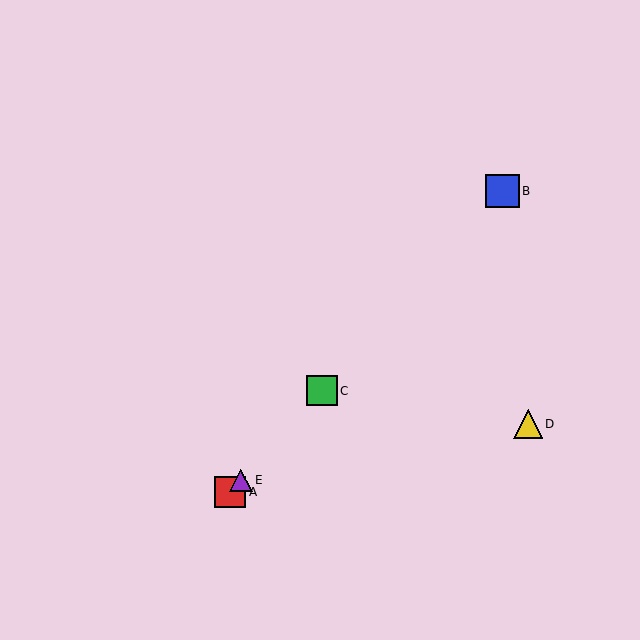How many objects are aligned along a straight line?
4 objects (A, B, C, E) are aligned along a straight line.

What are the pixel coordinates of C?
Object C is at (322, 391).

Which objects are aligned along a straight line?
Objects A, B, C, E are aligned along a straight line.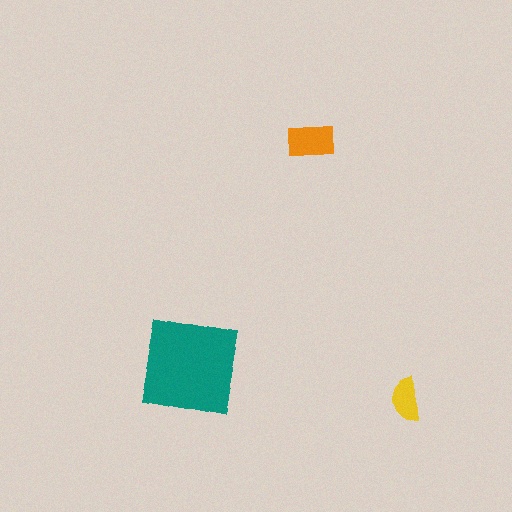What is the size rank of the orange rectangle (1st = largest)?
2nd.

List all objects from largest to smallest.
The teal square, the orange rectangle, the yellow semicircle.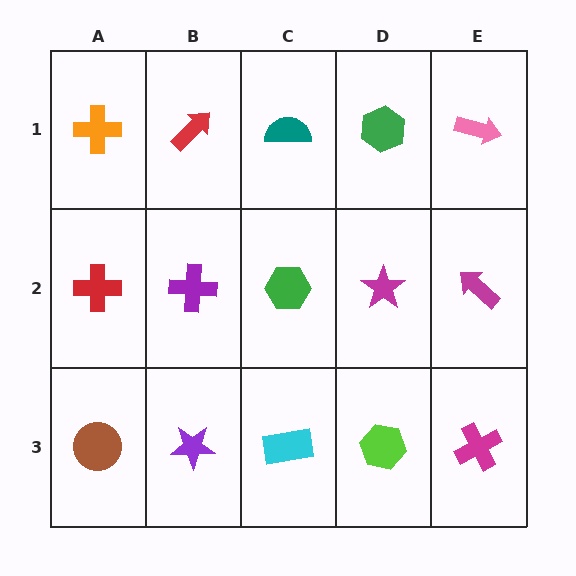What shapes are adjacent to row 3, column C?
A green hexagon (row 2, column C), a purple star (row 3, column B), a lime hexagon (row 3, column D).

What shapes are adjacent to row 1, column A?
A red cross (row 2, column A), a red arrow (row 1, column B).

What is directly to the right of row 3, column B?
A cyan rectangle.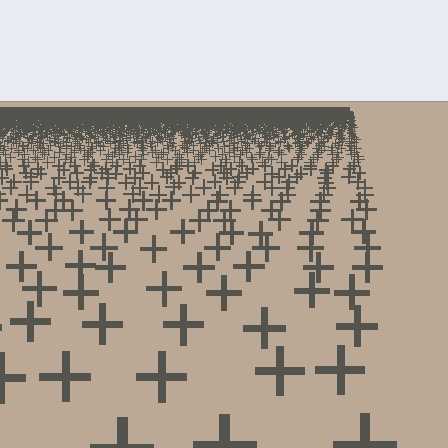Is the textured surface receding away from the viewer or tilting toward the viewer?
The surface is receding away from the viewer. Texture elements get smaller and denser toward the top.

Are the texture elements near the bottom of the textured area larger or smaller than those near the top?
Larger. Near the bottom, elements are closer to the viewer and appear at a bigger on-screen size.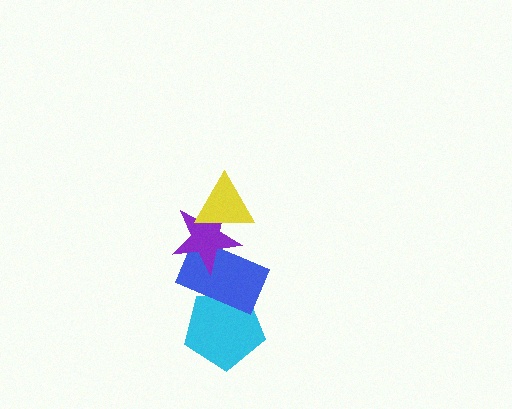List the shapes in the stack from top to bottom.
From top to bottom: the yellow triangle, the purple star, the blue rectangle, the cyan pentagon.